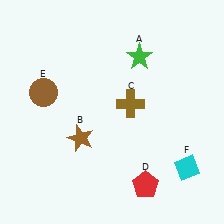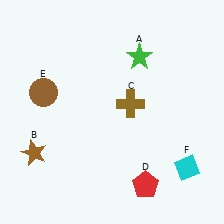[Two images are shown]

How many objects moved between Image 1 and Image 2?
1 object moved between the two images.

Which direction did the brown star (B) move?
The brown star (B) moved left.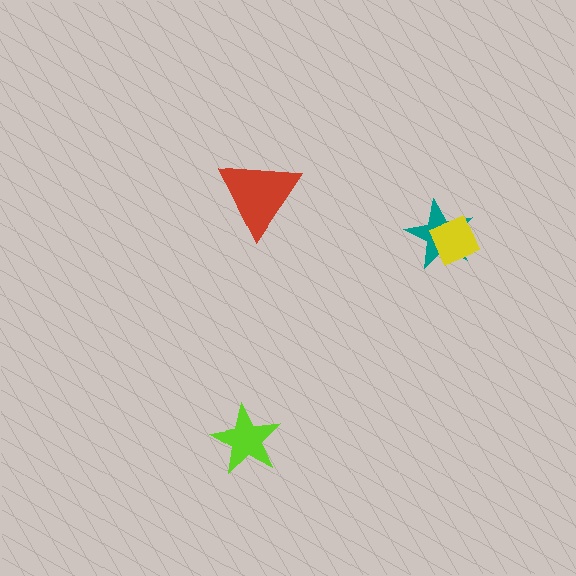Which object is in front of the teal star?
The yellow diamond is in front of the teal star.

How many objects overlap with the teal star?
1 object overlaps with the teal star.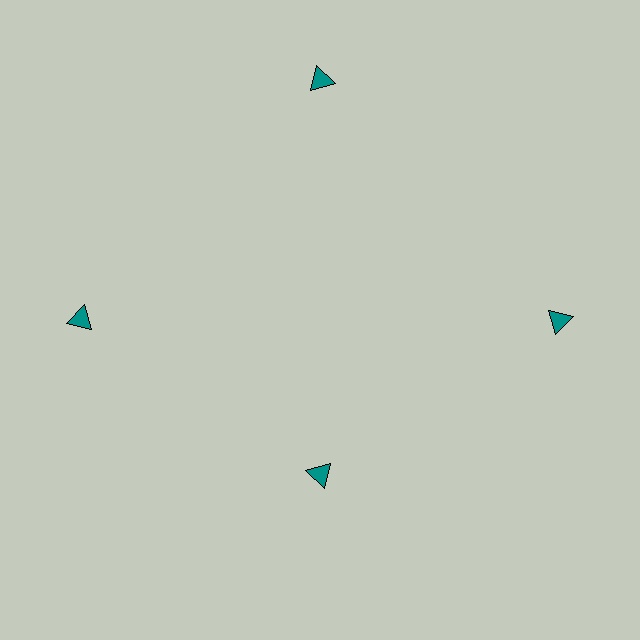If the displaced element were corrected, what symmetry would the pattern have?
It would have 4-fold rotational symmetry — the pattern would map onto itself every 90 degrees.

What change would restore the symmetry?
The symmetry would be restored by moving it outward, back onto the ring so that all 4 triangles sit at equal angles and equal distance from the center.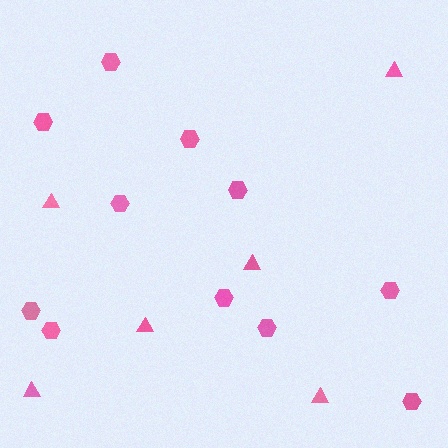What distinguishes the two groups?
There are 2 groups: one group of triangles (6) and one group of hexagons (11).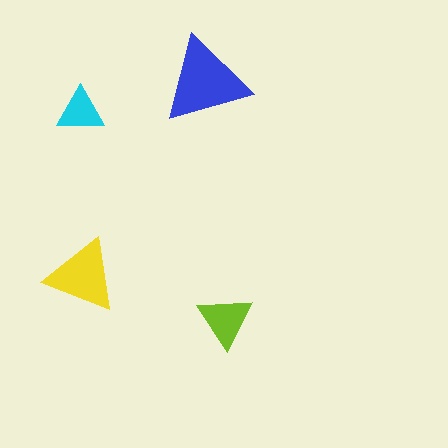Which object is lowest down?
The lime triangle is bottommost.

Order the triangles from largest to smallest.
the blue one, the yellow one, the lime one, the cyan one.